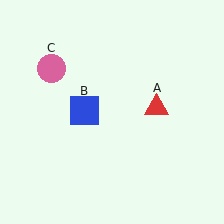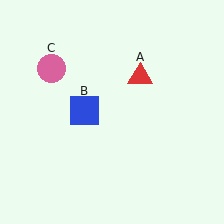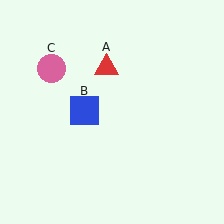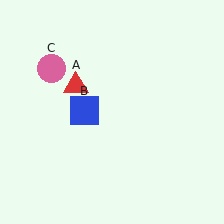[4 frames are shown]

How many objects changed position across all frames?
1 object changed position: red triangle (object A).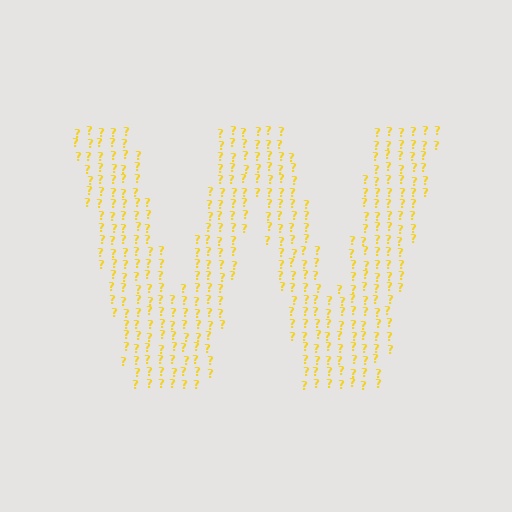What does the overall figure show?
The overall figure shows the letter W.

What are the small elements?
The small elements are question marks.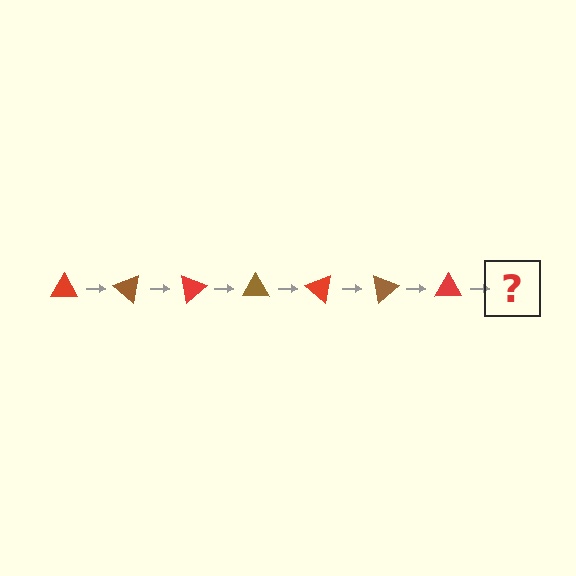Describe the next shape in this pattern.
It should be a brown triangle, rotated 280 degrees from the start.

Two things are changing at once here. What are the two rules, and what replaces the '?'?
The two rules are that it rotates 40 degrees each step and the color cycles through red and brown. The '?' should be a brown triangle, rotated 280 degrees from the start.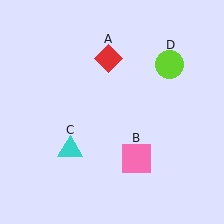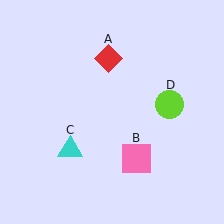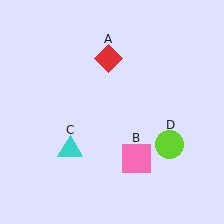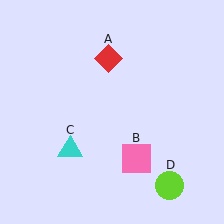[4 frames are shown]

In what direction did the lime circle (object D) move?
The lime circle (object D) moved down.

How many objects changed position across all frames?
1 object changed position: lime circle (object D).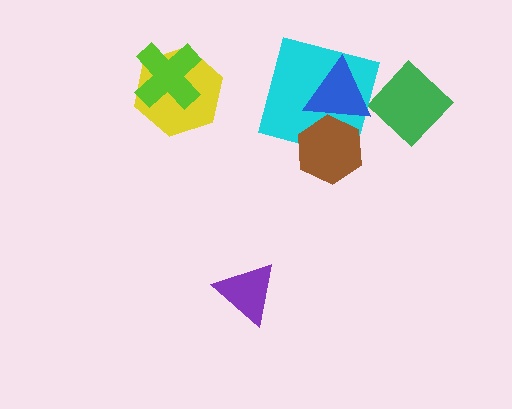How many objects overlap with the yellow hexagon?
1 object overlaps with the yellow hexagon.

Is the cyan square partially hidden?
Yes, it is partially covered by another shape.